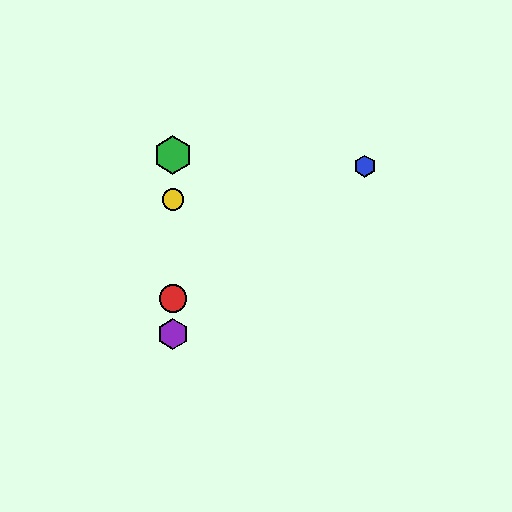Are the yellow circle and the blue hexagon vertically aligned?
No, the yellow circle is at x≈173 and the blue hexagon is at x≈365.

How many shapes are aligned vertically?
4 shapes (the red circle, the green hexagon, the yellow circle, the purple hexagon) are aligned vertically.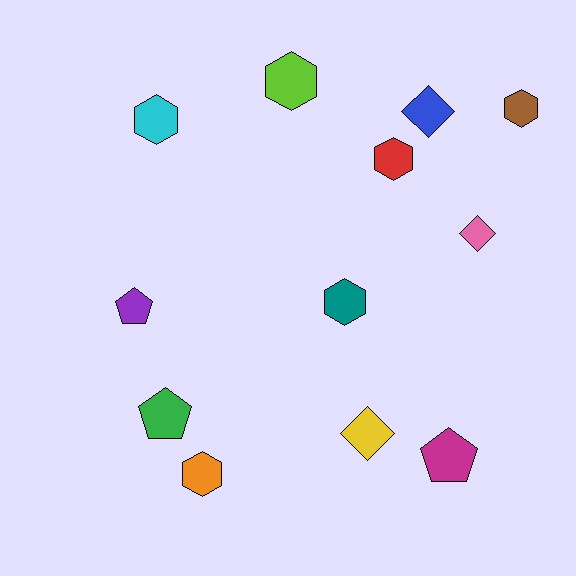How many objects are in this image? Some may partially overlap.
There are 12 objects.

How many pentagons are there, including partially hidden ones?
There are 3 pentagons.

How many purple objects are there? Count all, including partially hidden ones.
There is 1 purple object.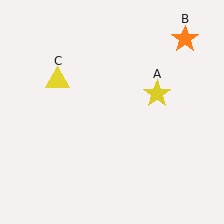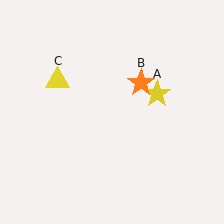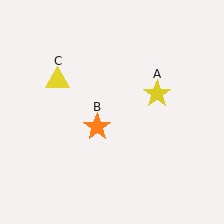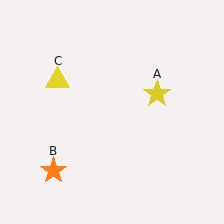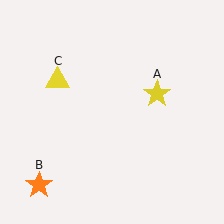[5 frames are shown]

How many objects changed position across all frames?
1 object changed position: orange star (object B).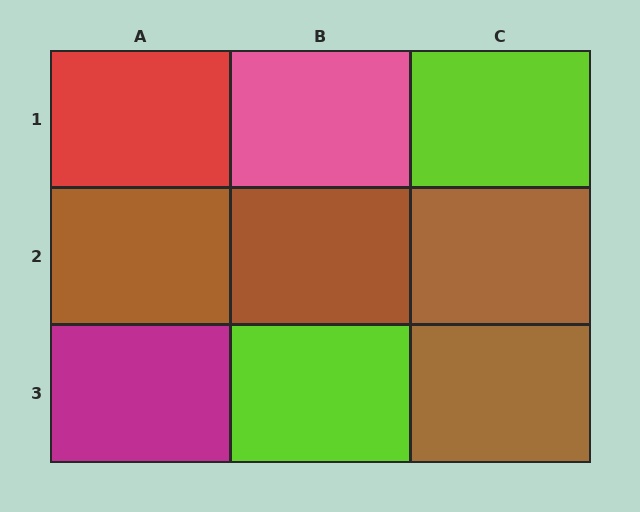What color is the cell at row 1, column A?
Red.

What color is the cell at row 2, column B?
Brown.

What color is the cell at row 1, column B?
Pink.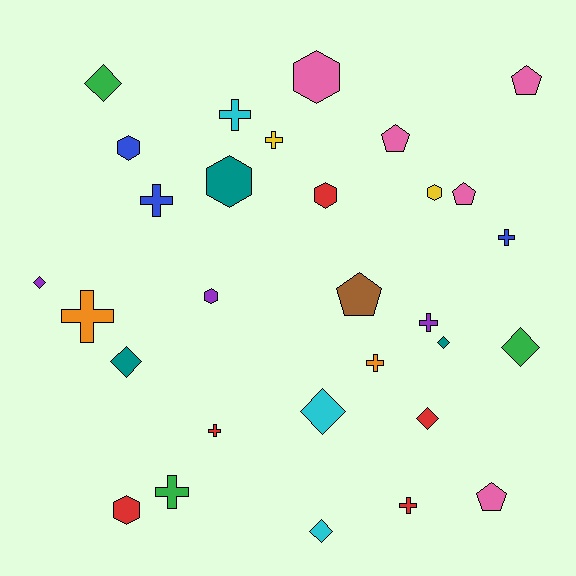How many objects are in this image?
There are 30 objects.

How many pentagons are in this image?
There are 5 pentagons.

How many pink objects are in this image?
There are 5 pink objects.